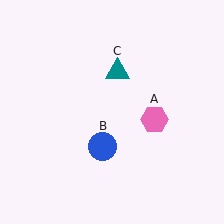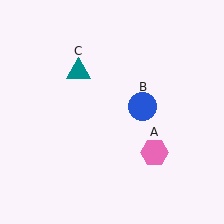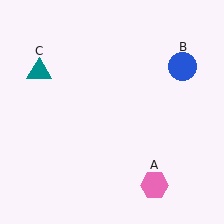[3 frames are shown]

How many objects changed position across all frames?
3 objects changed position: pink hexagon (object A), blue circle (object B), teal triangle (object C).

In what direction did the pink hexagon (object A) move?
The pink hexagon (object A) moved down.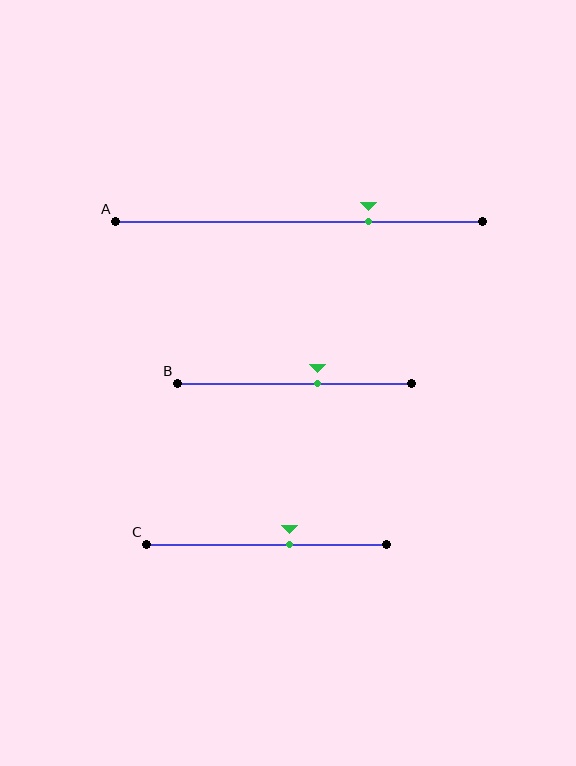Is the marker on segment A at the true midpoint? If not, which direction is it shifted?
No, the marker on segment A is shifted to the right by about 19% of the segment length.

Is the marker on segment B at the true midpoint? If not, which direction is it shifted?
No, the marker on segment B is shifted to the right by about 10% of the segment length.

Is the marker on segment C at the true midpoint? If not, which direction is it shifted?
No, the marker on segment C is shifted to the right by about 9% of the segment length.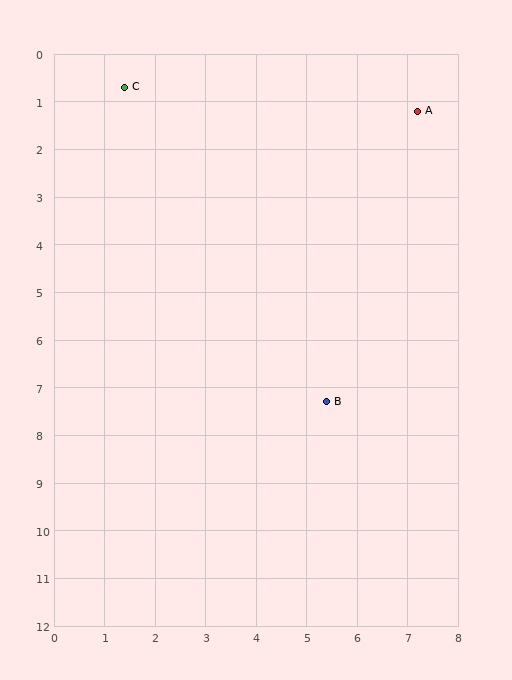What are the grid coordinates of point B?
Point B is at approximately (5.4, 7.3).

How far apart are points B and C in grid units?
Points B and C are about 7.7 grid units apart.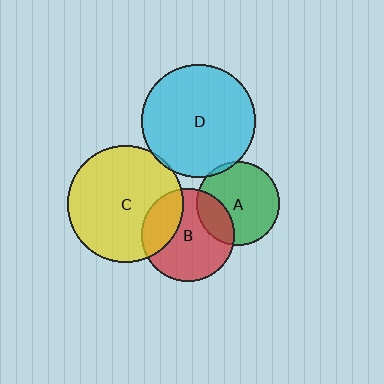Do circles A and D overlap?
Yes.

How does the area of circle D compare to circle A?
Approximately 1.8 times.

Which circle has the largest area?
Circle C (yellow).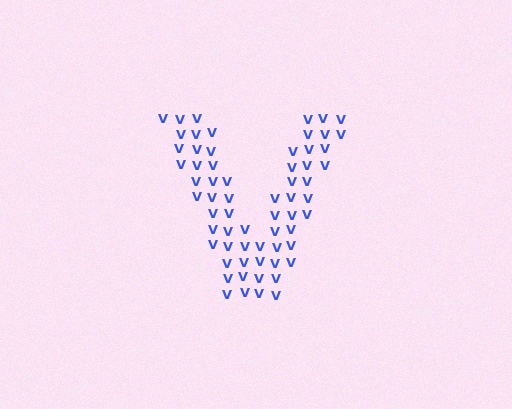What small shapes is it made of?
It is made of small letter V's.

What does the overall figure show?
The overall figure shows the letter V.